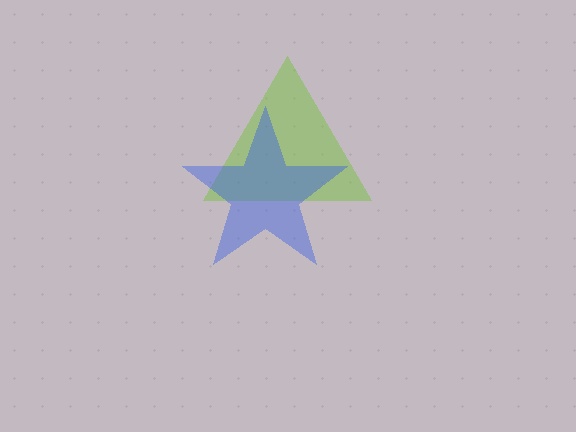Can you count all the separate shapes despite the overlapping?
Yes, there are 2 separate shapes.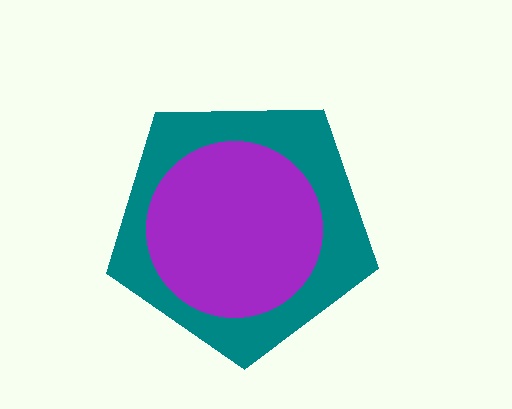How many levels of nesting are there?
2.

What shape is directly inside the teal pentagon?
The purple circle.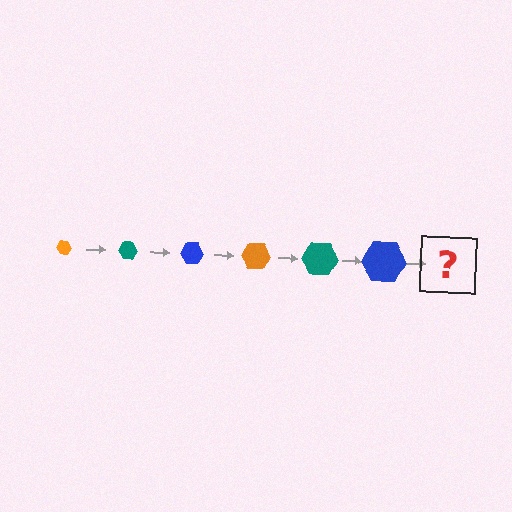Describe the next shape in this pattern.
It should be an orange hexagon, larger than the previous one.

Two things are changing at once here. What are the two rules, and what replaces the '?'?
The two rules are that the hexagon grows larger each step and the color cycles through orange, teal, and blue. The '?' should be an orange hexagon, larger than the previous one.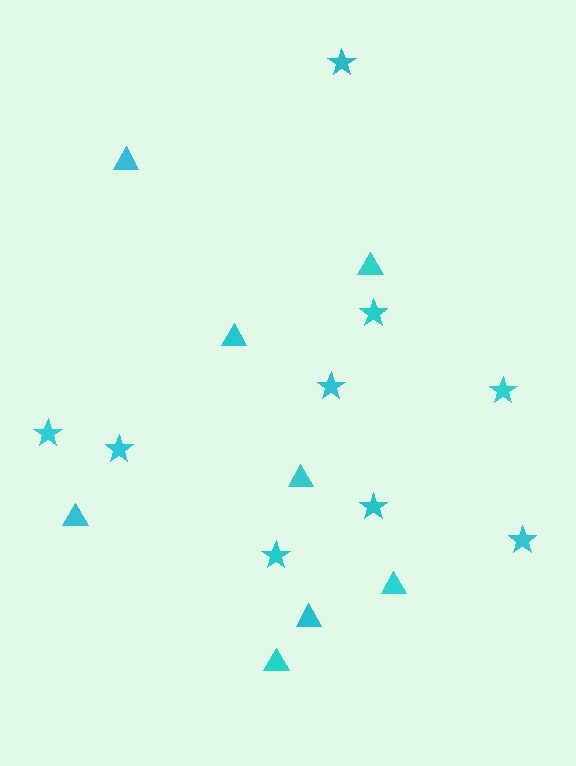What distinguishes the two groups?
There are 2 groups: one group of stars (9) and one group of triangles (8).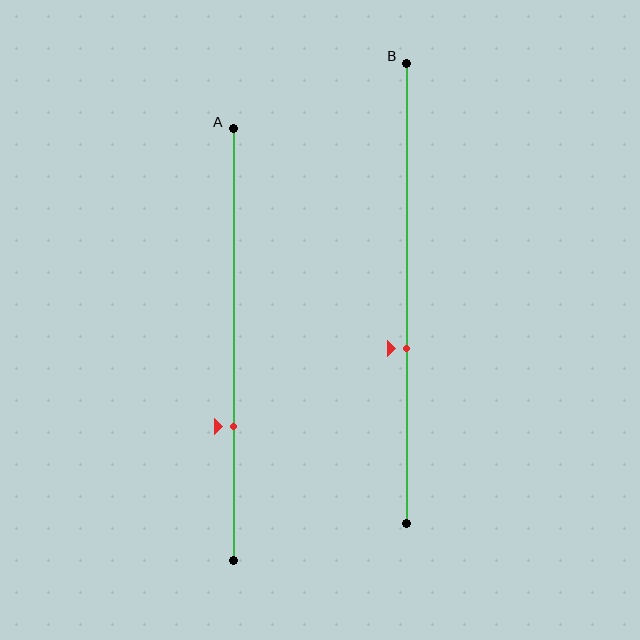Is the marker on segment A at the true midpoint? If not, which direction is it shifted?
No, the marker on segment A is shifted downward by about 19% of the segment length.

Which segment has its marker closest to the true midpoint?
Segment B has its marker closest to the true midpoint.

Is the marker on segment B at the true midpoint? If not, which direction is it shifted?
No, the marker on segment B is shifted downward by about 12% of the segment length.